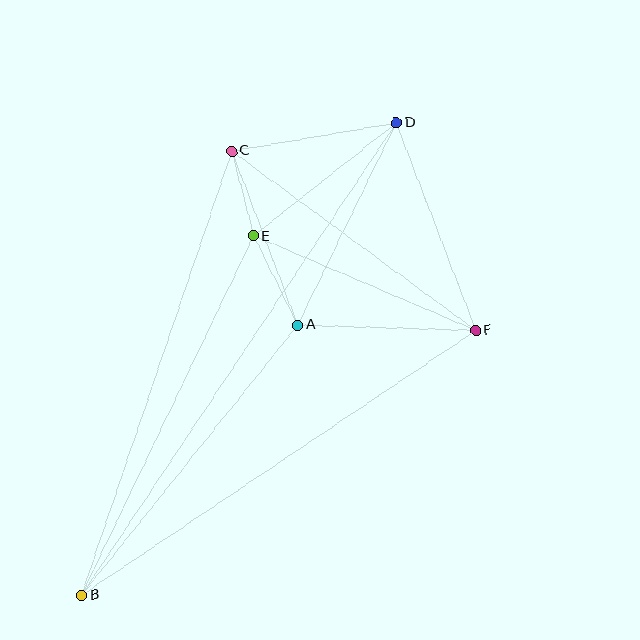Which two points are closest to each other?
Points C and E are closest to each other.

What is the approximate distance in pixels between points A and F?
The distance between A and F is approximately 178 pixels.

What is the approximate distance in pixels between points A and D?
The distance between A and D is approximately 225 pixels.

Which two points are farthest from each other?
Points B and D are farthest from each other.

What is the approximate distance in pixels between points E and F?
The distance between E and F is approximately 241 pixels.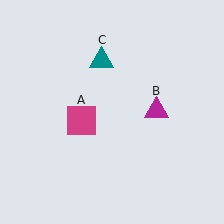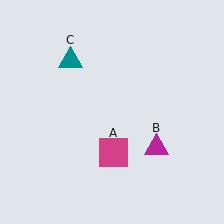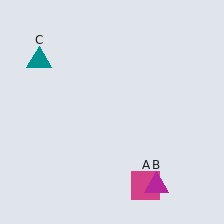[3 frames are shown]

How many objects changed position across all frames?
3 objects changed position: magenta square (object A), magenta triangle (object B), teal triangle (object C).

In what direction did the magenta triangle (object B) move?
The magenta triangle (object B) moved down.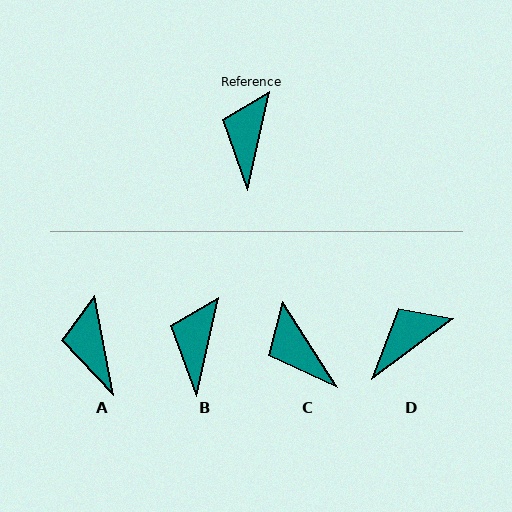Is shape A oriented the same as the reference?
No, it is off by about 23 degrees.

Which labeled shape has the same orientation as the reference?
B.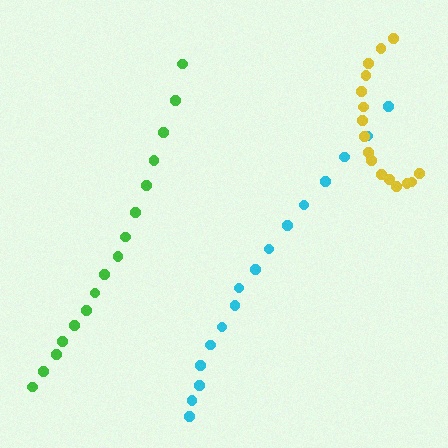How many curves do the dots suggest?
There are 3 distinct paths.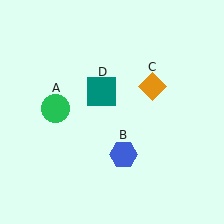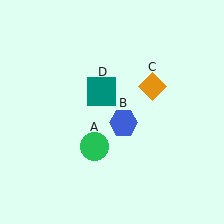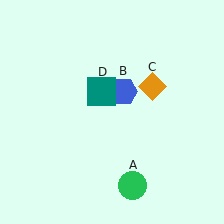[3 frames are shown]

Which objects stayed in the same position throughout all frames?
Orange diamond (object C) and teal square (object D) remained stationary.